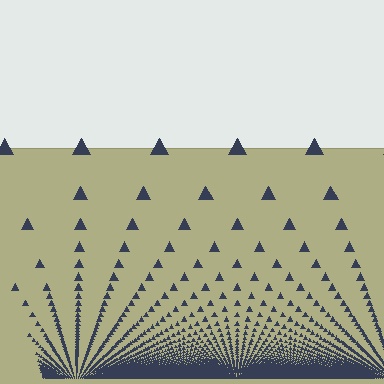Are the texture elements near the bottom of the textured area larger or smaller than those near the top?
Smaller. The gradient is inverted — elements near the bottom are smaller and denser.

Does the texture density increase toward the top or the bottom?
Density increases toward the bottom.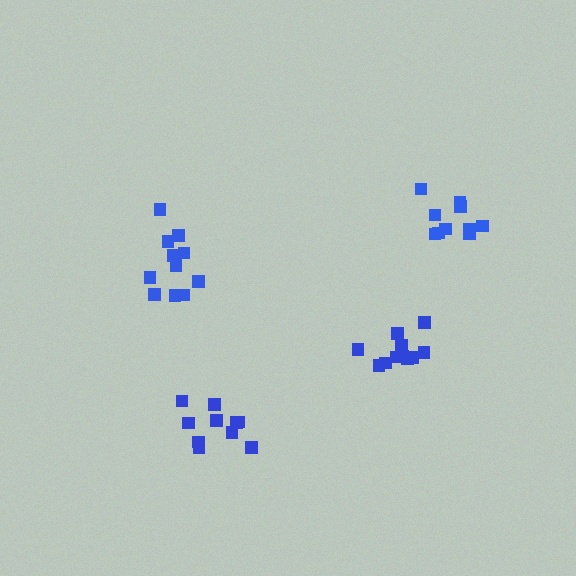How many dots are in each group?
Group 1: 12 dots, Group 2: 11 dots, Group 3: 10 dots, Group 4: 10 dots (43 total).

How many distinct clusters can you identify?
There are 4 distinct clusters.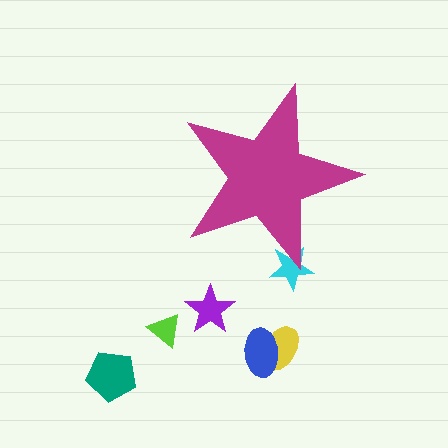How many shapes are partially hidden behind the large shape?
1 shape is partially hidden.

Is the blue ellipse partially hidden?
No, the blue ellipse is fully visible.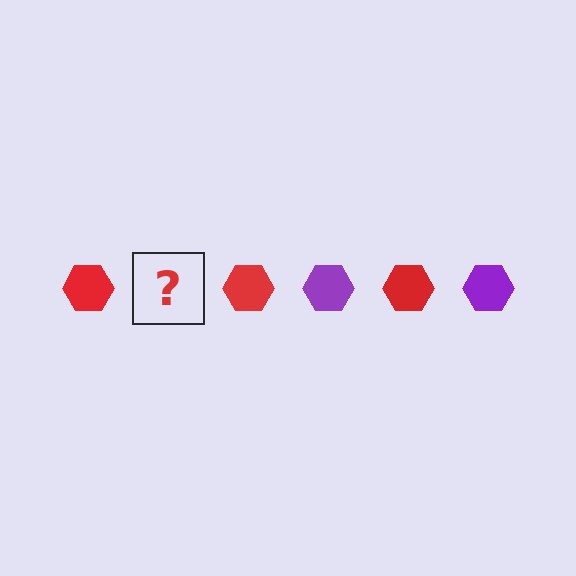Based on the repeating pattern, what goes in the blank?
The blank should be a purple hexagon.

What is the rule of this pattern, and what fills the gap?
The rule is that the pattern cycles through red, purple hexagons. The gap should be filled with a purple hexagon.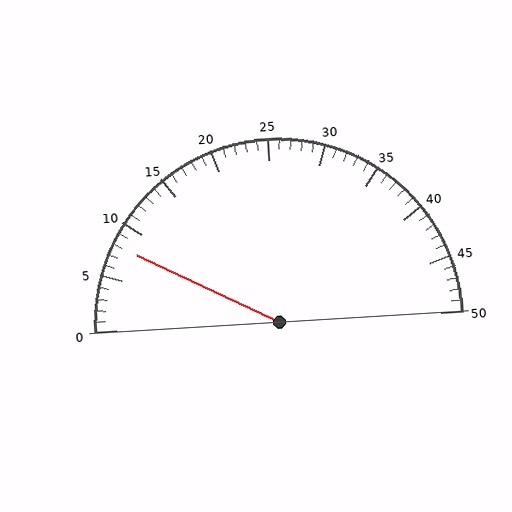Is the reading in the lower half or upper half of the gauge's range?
The reading is in the lower half of the range (0 to 50).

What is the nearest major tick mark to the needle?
The nearest major tick mark is 10.